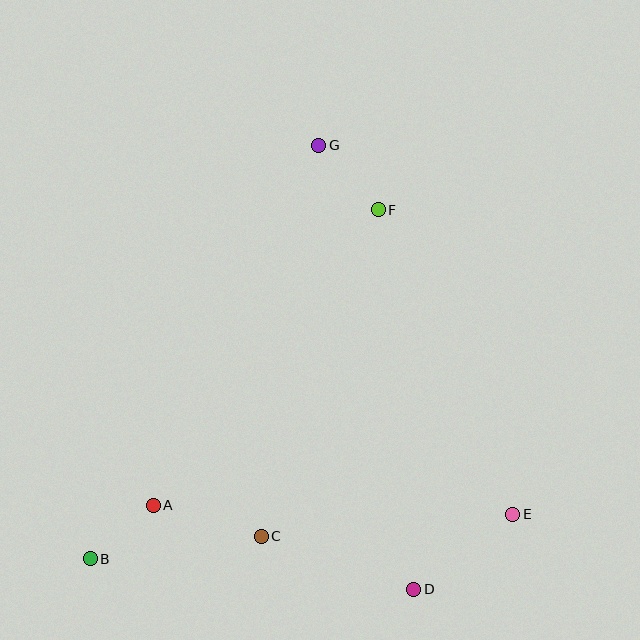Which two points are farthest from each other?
Points B and G are farthest from each other.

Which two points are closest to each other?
Points A and B are closest to each other.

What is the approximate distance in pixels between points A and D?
The distance between A and D is approximately 274 pixels.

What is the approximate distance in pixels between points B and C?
The distance between B and C is approximately 173 pixels.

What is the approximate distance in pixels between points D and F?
The distance between D and F is approximately 381 pixels.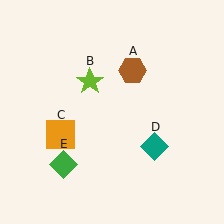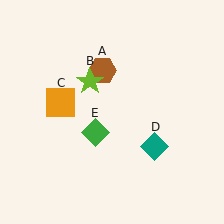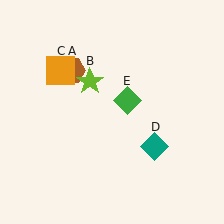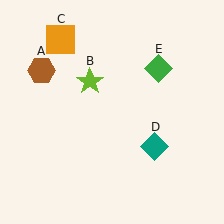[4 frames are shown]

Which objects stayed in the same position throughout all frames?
Lime star (object B) and teal diamond (object D) remained stationary.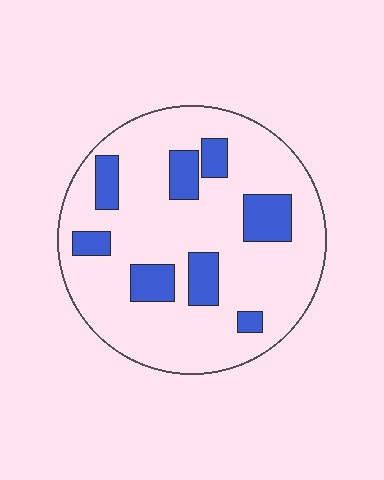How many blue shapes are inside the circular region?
8.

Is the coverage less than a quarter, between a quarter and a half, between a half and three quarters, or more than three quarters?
Less than a quarter.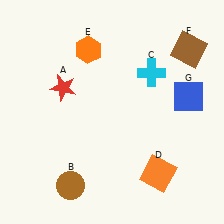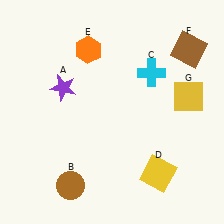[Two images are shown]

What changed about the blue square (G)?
In Image 1, G is blue. In Image 2, it changed to yellow.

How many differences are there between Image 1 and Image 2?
There are 3 differences between the two images.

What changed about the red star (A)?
In Image 1, A is red. In Image 2, it changed to purple.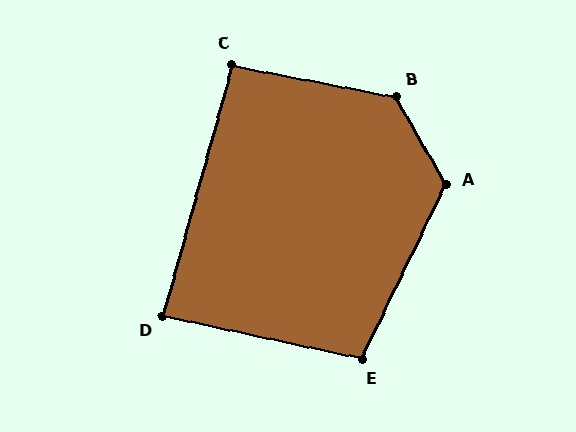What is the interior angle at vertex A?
Approximately 125 degrees (obtuse).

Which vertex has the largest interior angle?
B, at approximately 130 degrees.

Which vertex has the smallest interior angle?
D, at approximately 87 degrees.